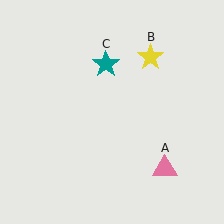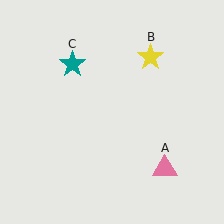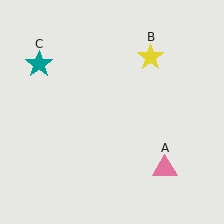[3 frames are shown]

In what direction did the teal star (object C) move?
The teal star (object C) moved left.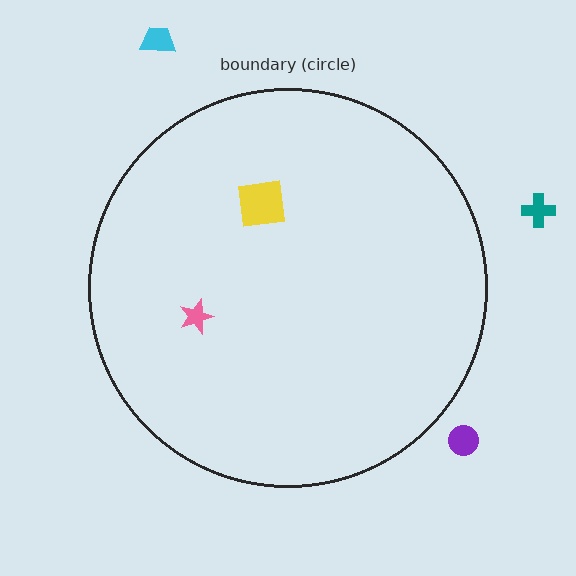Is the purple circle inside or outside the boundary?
Outside.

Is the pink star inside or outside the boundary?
Inside.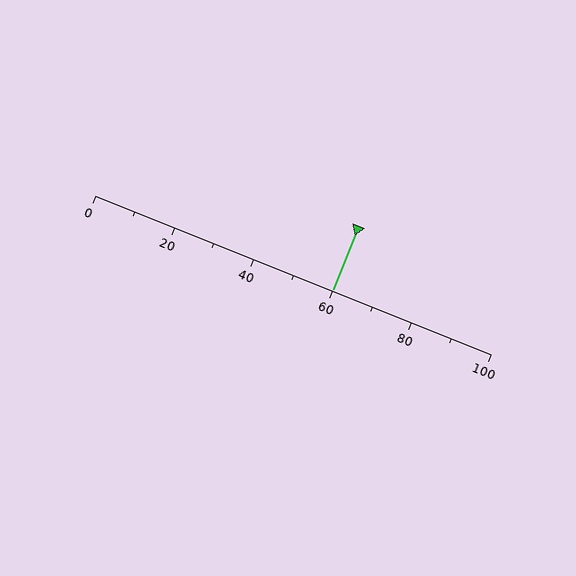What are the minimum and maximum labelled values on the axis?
The axis runs from 0 to 100.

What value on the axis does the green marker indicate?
The marker indicates approximately 60.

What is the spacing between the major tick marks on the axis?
The major ticks are spaced 20 apart.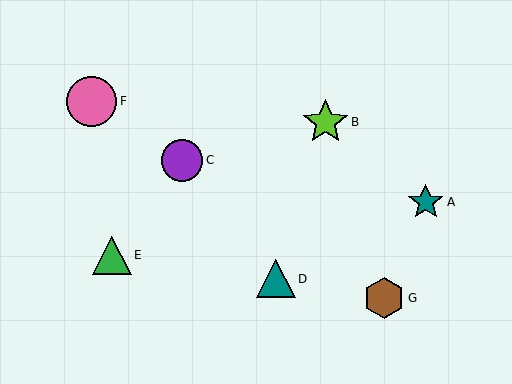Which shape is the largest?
The pink circle (labeled F) is the largest.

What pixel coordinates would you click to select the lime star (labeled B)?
Click at (326, 122) to select the lime star B.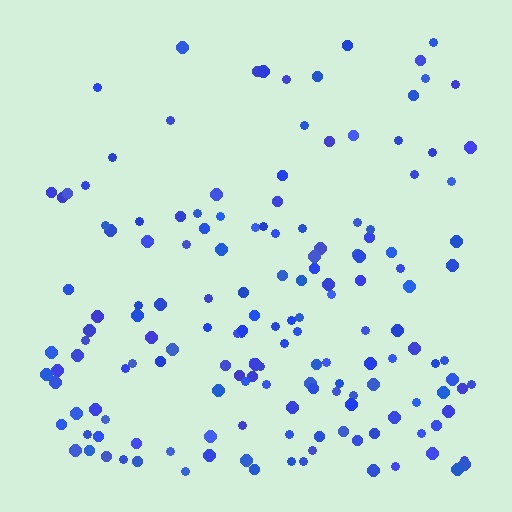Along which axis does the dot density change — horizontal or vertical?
Vertical.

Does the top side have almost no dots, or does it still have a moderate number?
Still a moderate number, just noticeably fewer than the bottom.